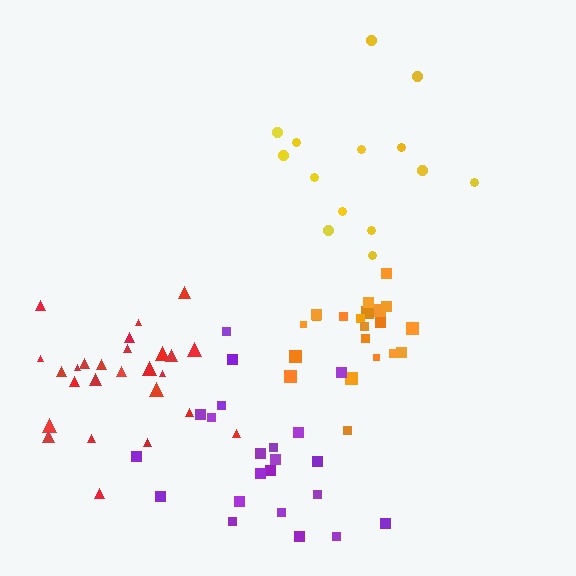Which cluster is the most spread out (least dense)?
Yellow.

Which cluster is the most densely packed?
Orange.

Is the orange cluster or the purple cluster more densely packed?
Orange.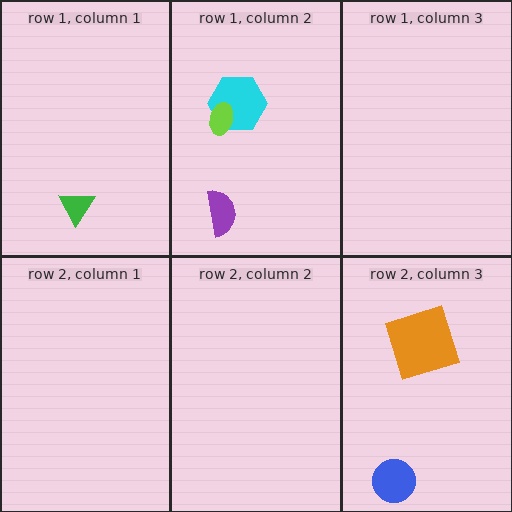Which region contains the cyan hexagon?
The row 1, column 2 region.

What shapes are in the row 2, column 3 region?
The blue circle, the orange square.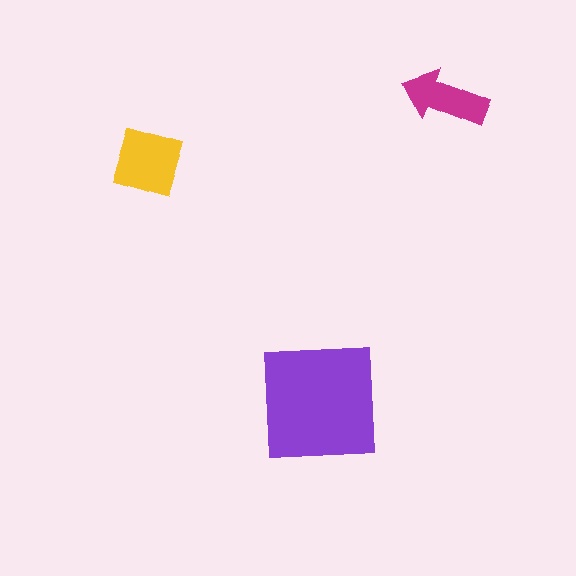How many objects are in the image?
There are 3 objects in the image.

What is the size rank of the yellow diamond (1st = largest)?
2nd.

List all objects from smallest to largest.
The magenta arrow, the yellow diamond, the purple square.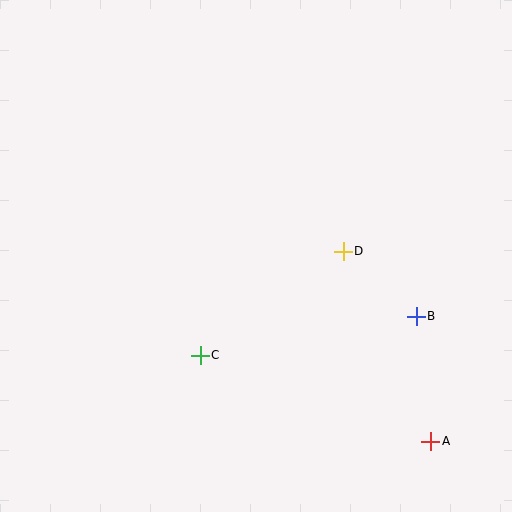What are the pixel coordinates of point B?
Point B is at (416, 316).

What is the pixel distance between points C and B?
The distance between C and B is 219 pixels.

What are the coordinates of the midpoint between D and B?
The midpoint between D and B is at (380, 284).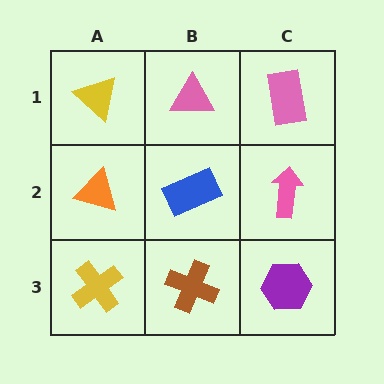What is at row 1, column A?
A yellow triangle.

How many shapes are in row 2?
3 shapes.